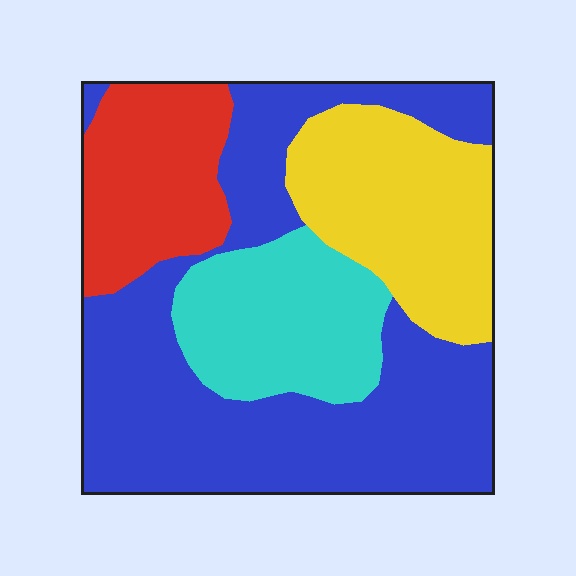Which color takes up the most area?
Blue, at roughly 45%.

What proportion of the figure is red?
Red takes up about one sixth (1/6) of the figure.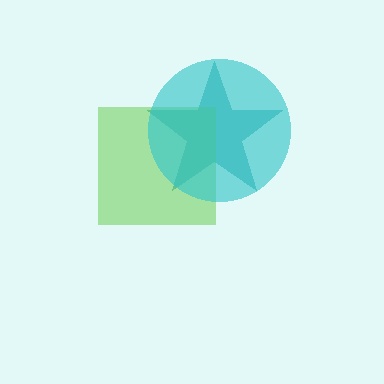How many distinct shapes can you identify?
There are 3 distinct shapes: a teal star, a lime square, a cyan circle.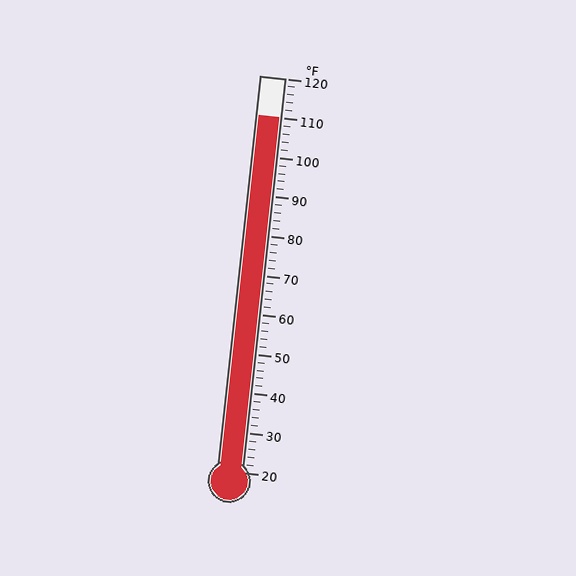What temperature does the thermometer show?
The thermometer shows approximately 110°F.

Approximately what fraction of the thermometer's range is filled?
The thermometer is filled to approximately 90% of its range.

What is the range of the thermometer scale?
The thermometer scale ranges from 20°F to 120°F.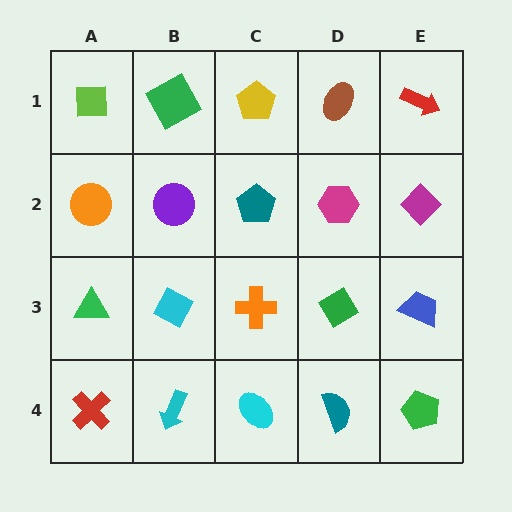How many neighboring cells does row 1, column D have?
3.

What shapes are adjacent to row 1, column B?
A purple circle (row 2, column B), a lime square (row 1, column A), a yellow pentagon (row 1, column C).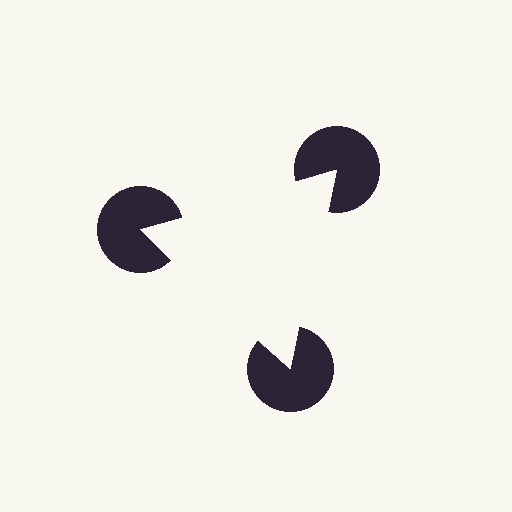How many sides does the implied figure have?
3 sides.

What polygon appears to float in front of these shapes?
An illusory triangle — its edges are inferred from the aligned wedge cuts in the pac-man discs, not physically drawn.